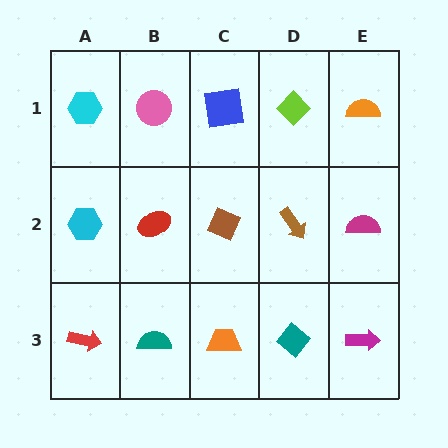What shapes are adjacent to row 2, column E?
An orange semicircle (row 1, column E), a magenta arrow (row 3, column E), a brown arrow (row 2, column D).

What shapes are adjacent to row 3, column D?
A brown arrow (row 2, column D), an orange trapezoid (row 3, column C), a magenta arrow (row 3, column E).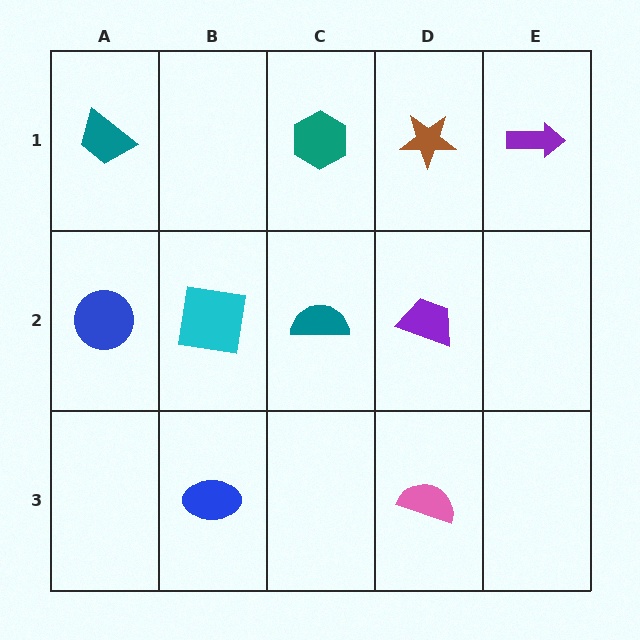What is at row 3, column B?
A blue ellipse.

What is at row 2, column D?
A purple trapezoid.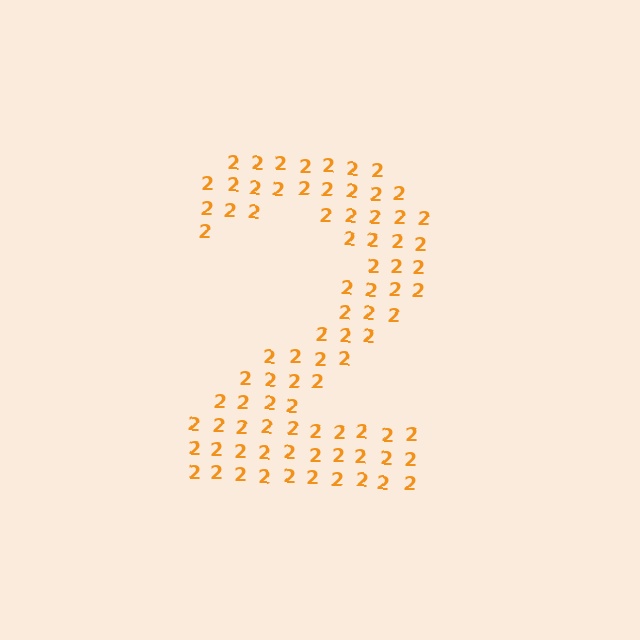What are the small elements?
The small elements are digit 2's.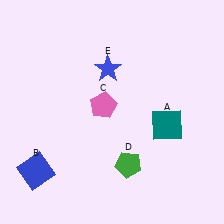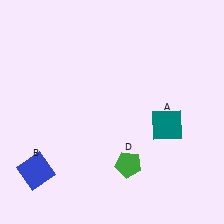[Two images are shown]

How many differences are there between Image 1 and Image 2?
There are 2 differences between the two images.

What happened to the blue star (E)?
The blue star (E) was removed in Image 2. It was in the top-left area of Image 1.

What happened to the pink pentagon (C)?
The pink pentagon (C) was removed in Image 2. It was in the top-left area of Image 1.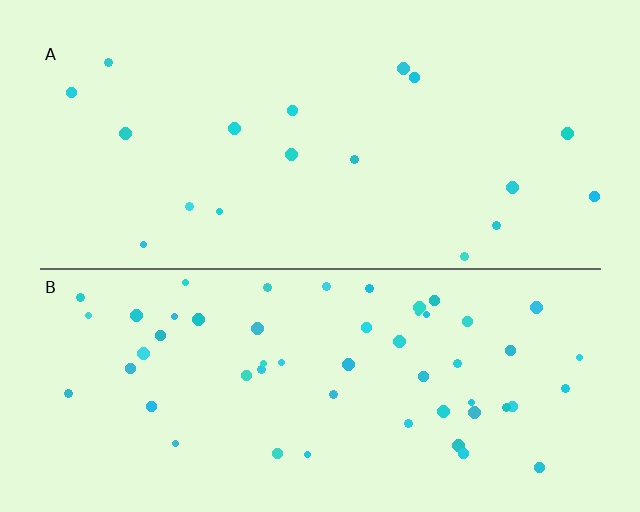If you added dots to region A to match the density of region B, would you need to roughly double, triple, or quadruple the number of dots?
Approximately triple.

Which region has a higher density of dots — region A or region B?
B (the bottom).